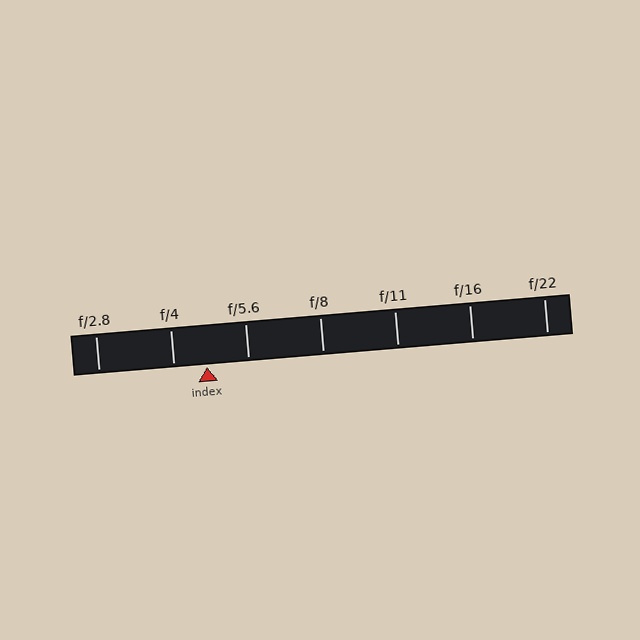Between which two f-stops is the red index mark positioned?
The index mark is between f/4 and f/5.6.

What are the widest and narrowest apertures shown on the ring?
The widest aperture shown is f/2.8 and the narrowest is f/22.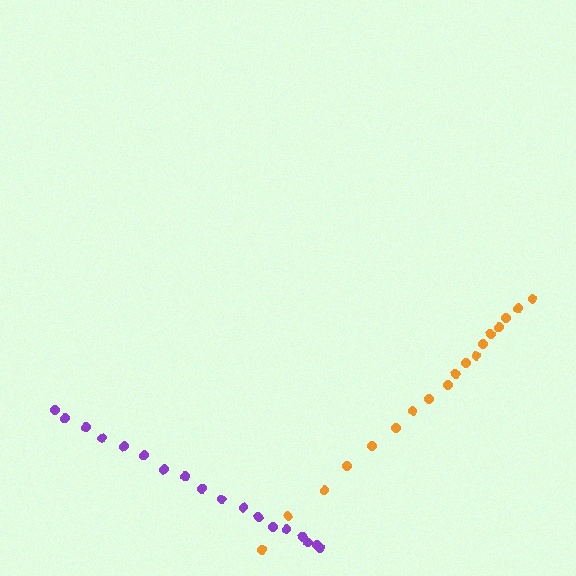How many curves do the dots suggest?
There are 2 distinct paths.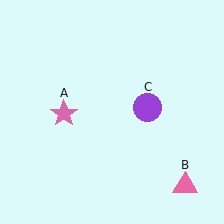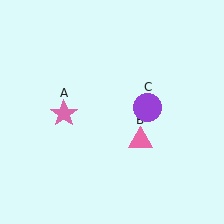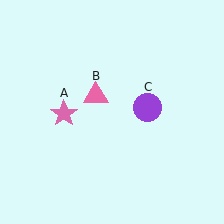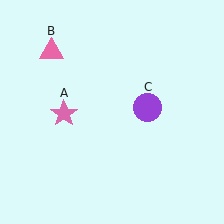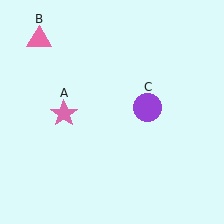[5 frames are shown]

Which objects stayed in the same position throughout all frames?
Pink star (object A) and purple circle (object C) remained stationary.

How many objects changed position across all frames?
1 object changed position: pink triangle (object B).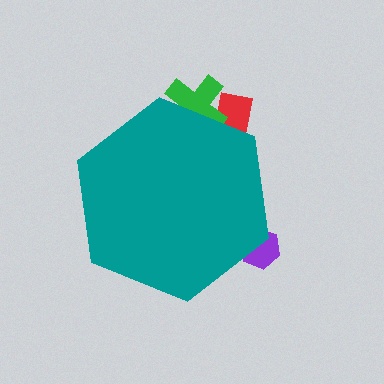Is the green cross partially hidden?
Yes, the green cross is partially hidden behind the teal hexagon.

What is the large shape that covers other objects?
A teal hexagon.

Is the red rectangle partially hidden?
Yes, the red rectangle is partially hidden behind the teal hexagon.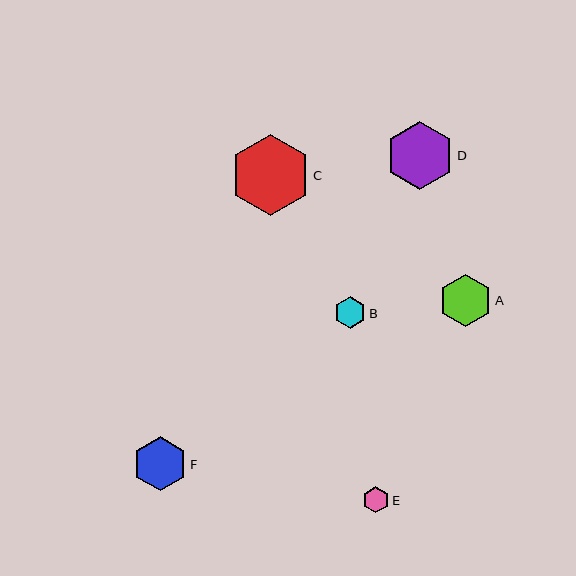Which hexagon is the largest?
Hexagon C is the largest with a size of approximately 80 pixels.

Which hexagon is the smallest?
Hexagon E is the smallest with a size of approximately 26 pixels.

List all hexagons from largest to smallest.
From largest to smallest: C, D, F, A, B, E.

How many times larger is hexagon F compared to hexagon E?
Hexagon F is approximately 2.1 times the size of hexagon E.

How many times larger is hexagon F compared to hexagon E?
Hexagon F is approximately 2.1 times the size of hexagon E.